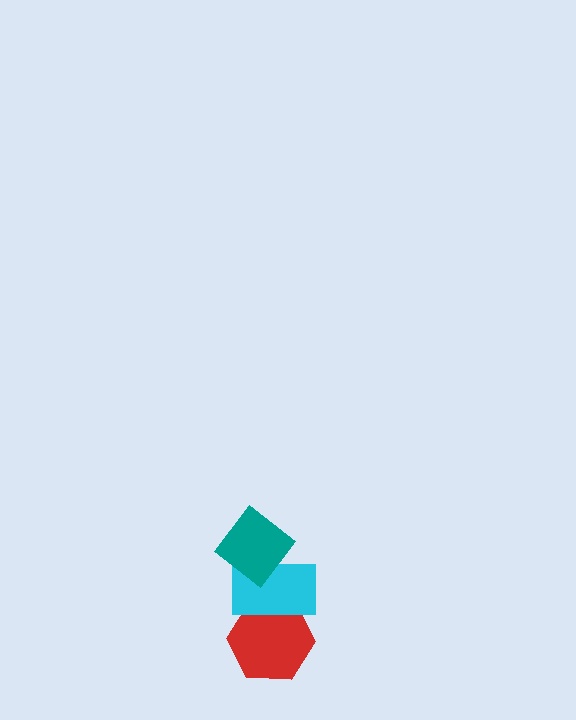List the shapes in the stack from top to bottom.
From top to bottom: the teal diamond, the cyan rectangle, the red hexagon.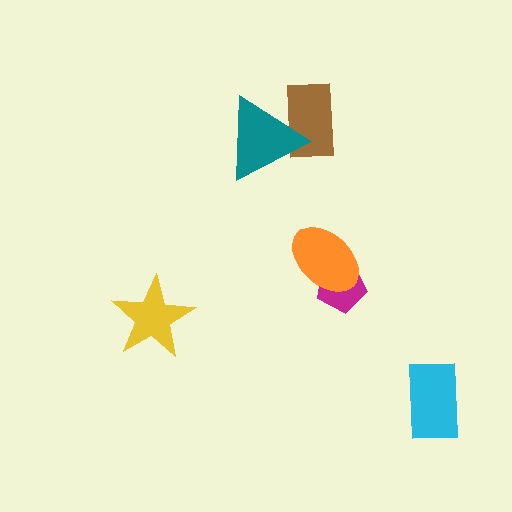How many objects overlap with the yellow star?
0 objects overlap with the yellow star.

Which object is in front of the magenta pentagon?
The orange ellipse is in front of the magenta pentagon.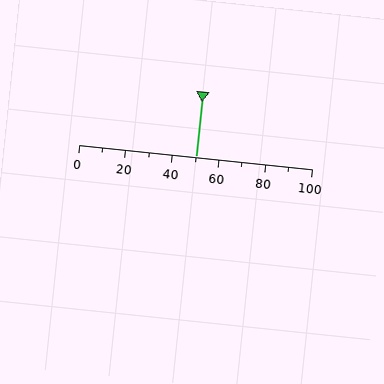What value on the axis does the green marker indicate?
The marker indicates approximately 50.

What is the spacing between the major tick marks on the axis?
The major ticks are spaced 20 apart.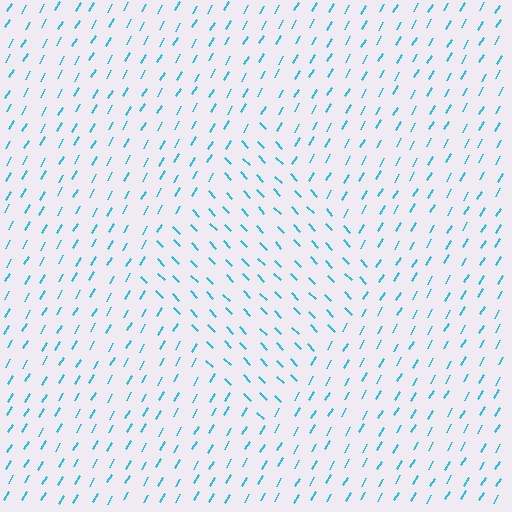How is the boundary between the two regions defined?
The boundary is defined purely by a change in line orientation (approximately 74 degrees difference). All lines are the same color and thickness.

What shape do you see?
I see a diamond.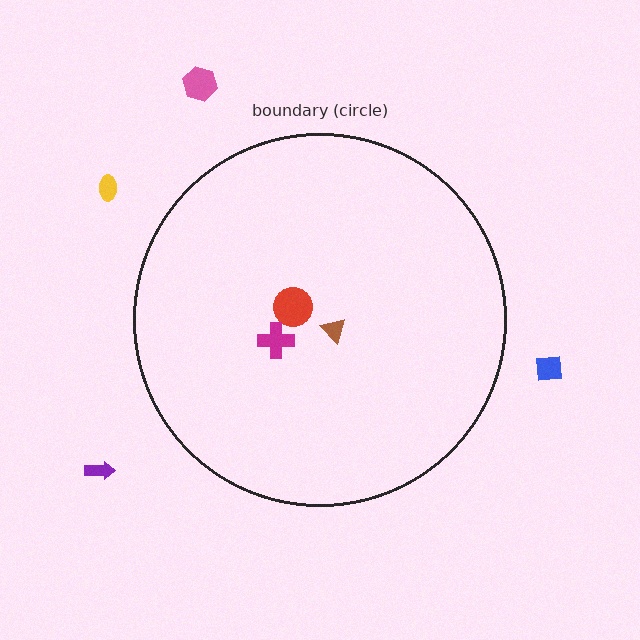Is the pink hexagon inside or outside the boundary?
Outside.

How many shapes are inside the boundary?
3 inside, 4 outside.